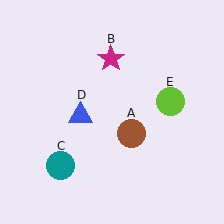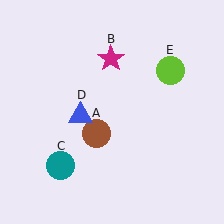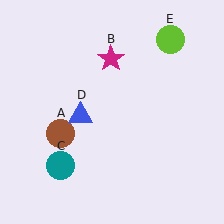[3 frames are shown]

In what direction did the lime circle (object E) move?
The lime circle (object E) moved up.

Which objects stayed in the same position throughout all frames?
Magenta star (object B) and teal circle (object C) and blue triangle (object D) remained stationary.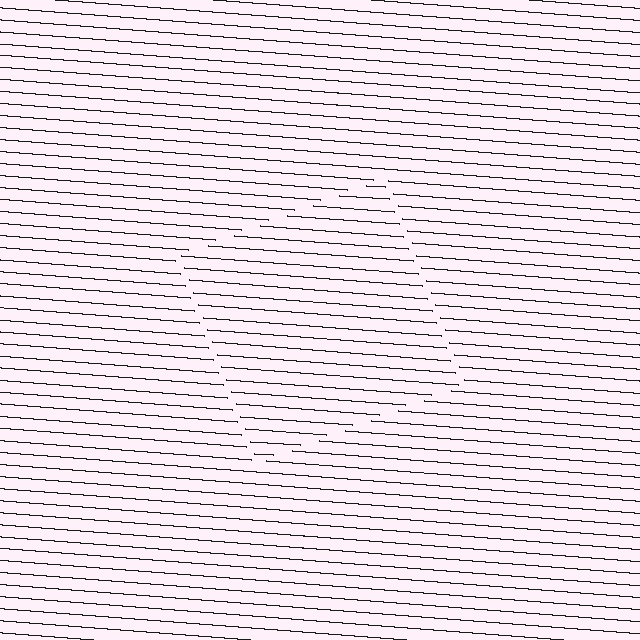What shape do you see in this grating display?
An illusory square. The interior of the shape contains the same grating, shifted by half a period — the contour is defined by the phase discontinuity where line-ends from the inner and outer gratings abut.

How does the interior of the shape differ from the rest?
The interior of the shape contains the same grating, shifted by half a period — the contour is defined by the phase discontinuity where line-ends from the inner and outer gratings abut.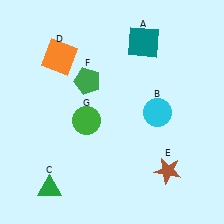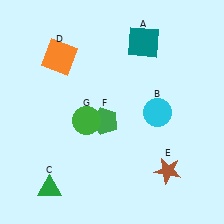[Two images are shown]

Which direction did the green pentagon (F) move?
The green pentagon (F) moved down.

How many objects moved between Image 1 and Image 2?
1 object moved between the two images.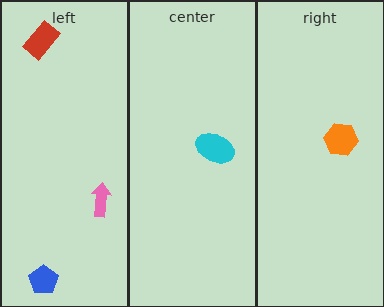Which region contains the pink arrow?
The left region.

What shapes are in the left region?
The blue pentagon, the pink arrow, the red rectangle.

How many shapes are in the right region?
1.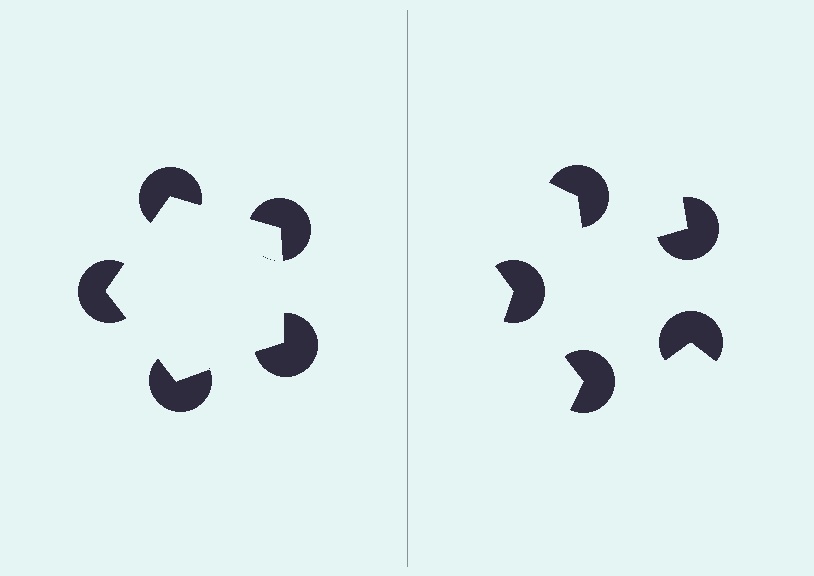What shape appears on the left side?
An illusory pentagon.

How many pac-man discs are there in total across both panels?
10 — 5 on each side.